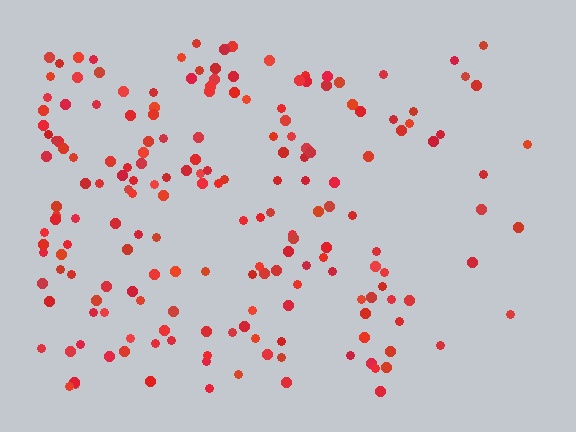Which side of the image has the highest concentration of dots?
The left.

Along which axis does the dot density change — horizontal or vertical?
Horizontal.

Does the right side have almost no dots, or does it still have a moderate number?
Still a moderate number, just noticeably fewer than the left.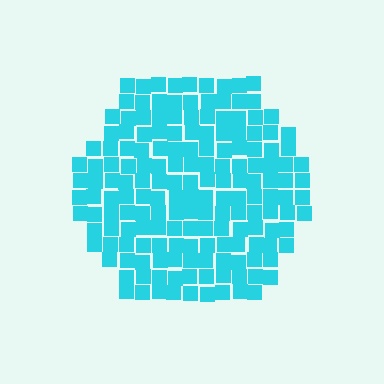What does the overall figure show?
The overall figure shows a hexagon.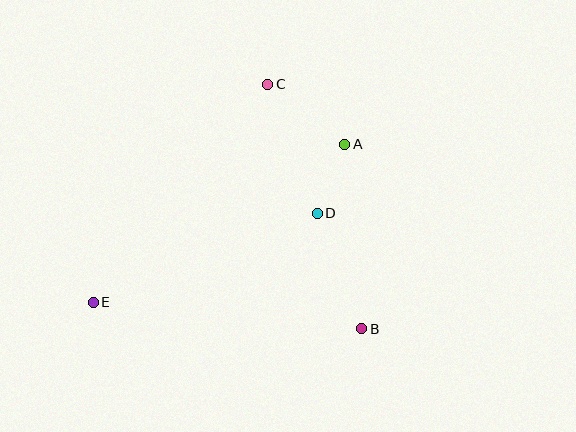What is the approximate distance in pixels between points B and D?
The distance between B and D is approximately 124 pixels.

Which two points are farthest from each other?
Points A and E are farthest from each other.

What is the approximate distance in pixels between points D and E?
The distance between D and E is approximately 241 pixels.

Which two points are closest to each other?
Points A and D are closest to each other.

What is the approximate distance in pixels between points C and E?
The distance between C and E is approximately 280 pixels.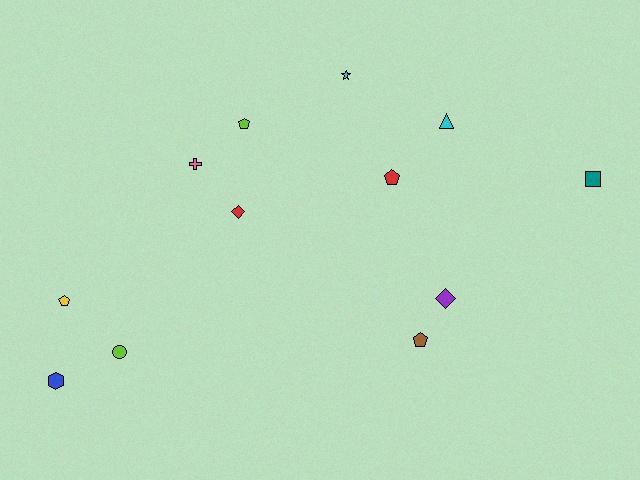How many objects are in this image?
There are 12 objects.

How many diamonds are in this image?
There are 2 diamonds.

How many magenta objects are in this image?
There are no magenta objects.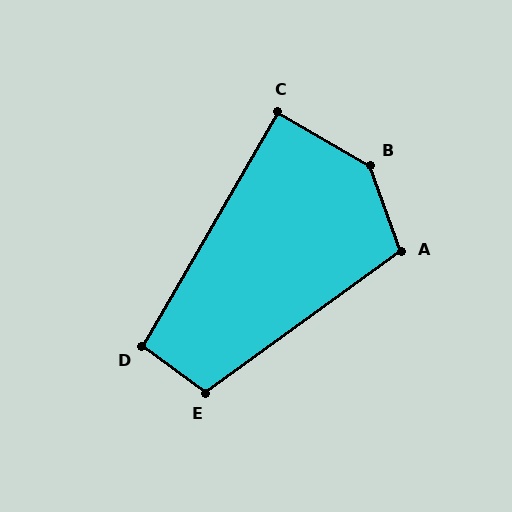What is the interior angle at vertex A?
Approximately 106 degrees (obtuse).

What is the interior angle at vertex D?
Approximately 96 degrees (obtuse).